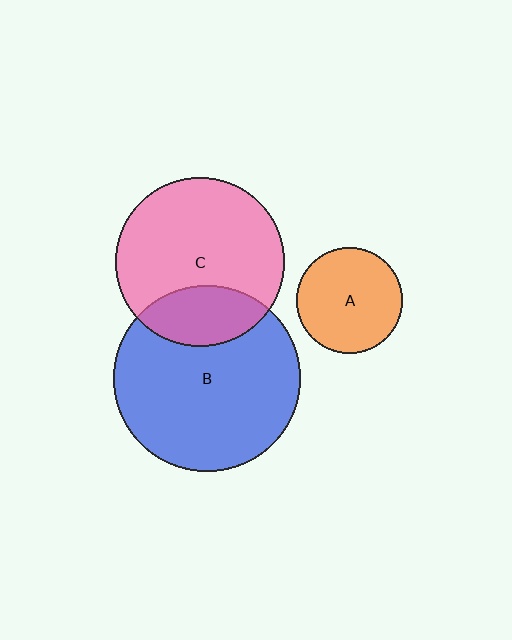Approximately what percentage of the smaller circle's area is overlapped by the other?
Approximately 25%.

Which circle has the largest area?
Circle B (blue).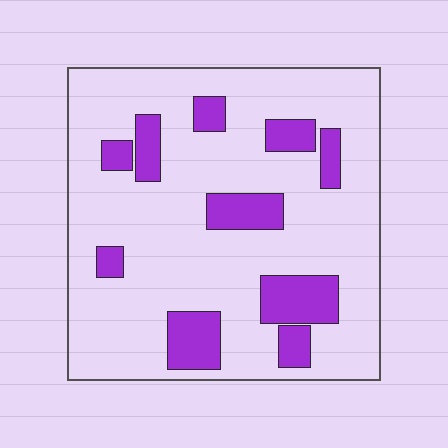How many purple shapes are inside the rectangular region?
10.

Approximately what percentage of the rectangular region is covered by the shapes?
Approximately 20%.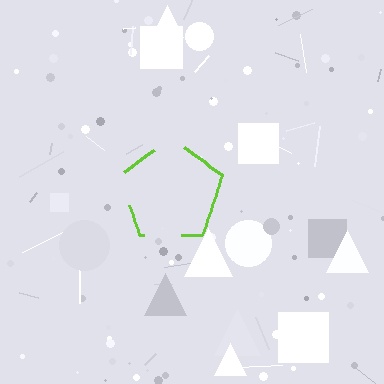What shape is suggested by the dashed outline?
The dashed outline suggests a pentagon.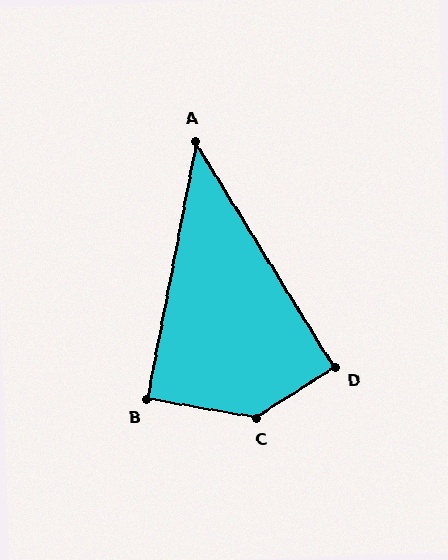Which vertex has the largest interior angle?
C, at approximately 138 degrees.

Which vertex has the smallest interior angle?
A, at approximately 42 degrees.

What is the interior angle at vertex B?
Approximately 89 degrees (approximately right).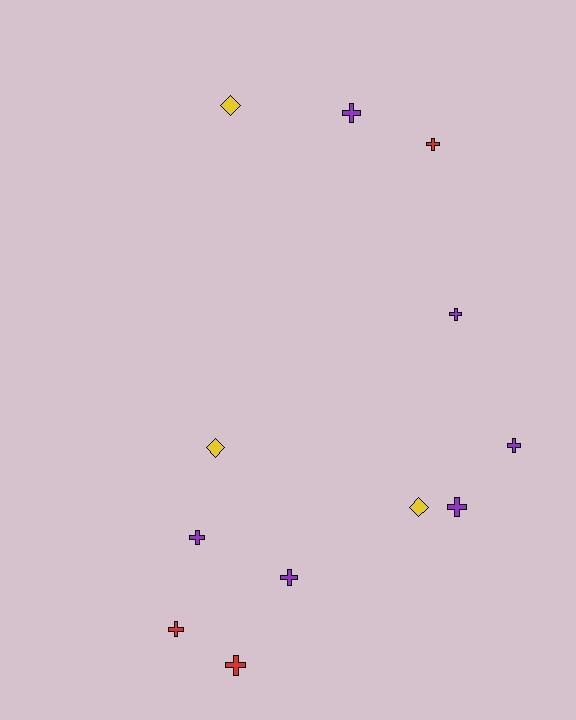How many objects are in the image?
There are 12 objects.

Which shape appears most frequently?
Cross, with 9 objects.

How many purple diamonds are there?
There are no purple diamonds.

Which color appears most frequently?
Purple, with 6 objects.